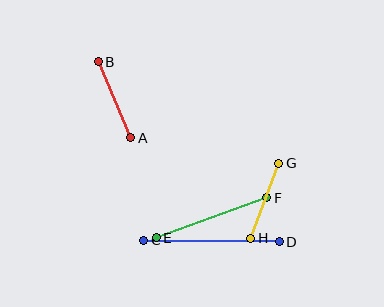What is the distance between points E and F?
The distance is approximately 118 pixels.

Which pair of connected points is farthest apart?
Points C and D are farthest apart.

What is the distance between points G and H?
The distance is approximately 80 pixels.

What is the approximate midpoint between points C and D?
The midpoint is at approximately (211, 241) pixels.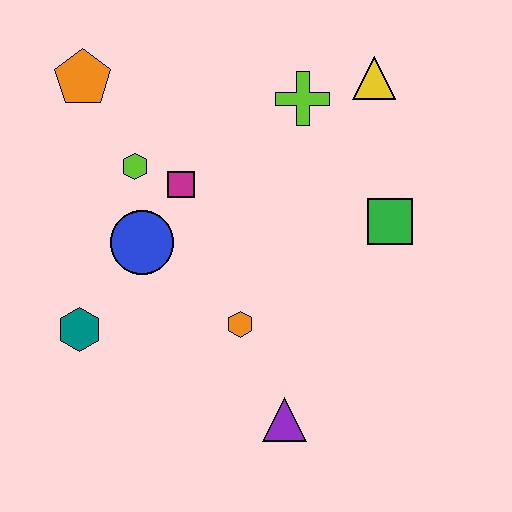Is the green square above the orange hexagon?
Yes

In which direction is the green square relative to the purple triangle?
The green square is above the purple triangle.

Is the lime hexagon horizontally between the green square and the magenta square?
No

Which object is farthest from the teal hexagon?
The yellow triangle is farthest from the teal hexagon.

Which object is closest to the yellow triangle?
The lime cross is closest to the yellow triangle.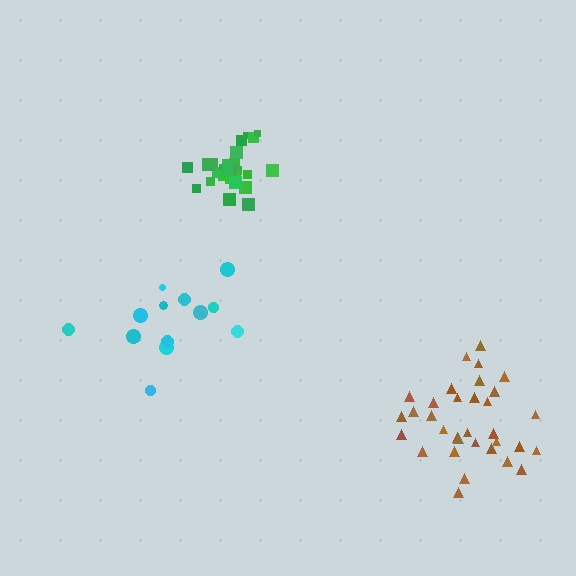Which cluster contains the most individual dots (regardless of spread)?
Brown (33).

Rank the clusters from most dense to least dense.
green, brown, cyan.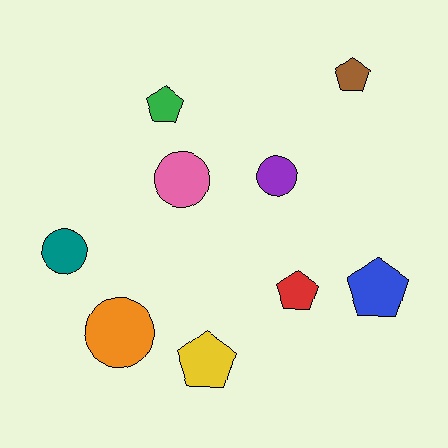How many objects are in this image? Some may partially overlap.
There are 9 objects.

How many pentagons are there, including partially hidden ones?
There are 5 pentagons.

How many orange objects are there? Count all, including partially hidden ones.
There is 1 orange object.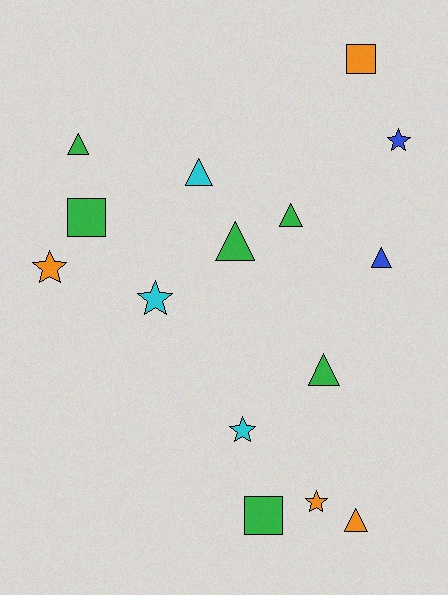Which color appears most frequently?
Green, with 6 objects.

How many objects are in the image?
There are 15 objects.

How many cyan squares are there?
There are no cyan squares.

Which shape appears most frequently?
Triangle, with 7 objects.